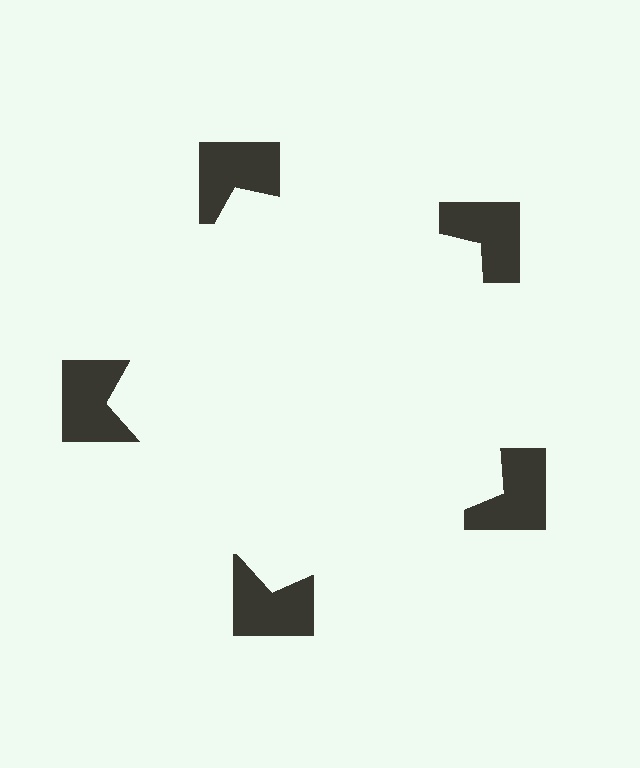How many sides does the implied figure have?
5 sides.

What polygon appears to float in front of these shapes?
An illusory pentagon — its edges are inferred from the aligned wedge cuts in the notched squares, not physically drawn.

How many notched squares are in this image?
There are 5 — one at each vertex of the illusory pentagon.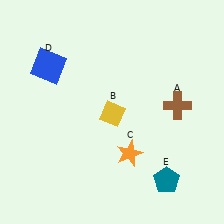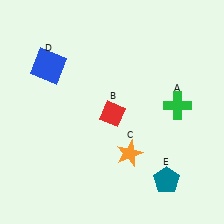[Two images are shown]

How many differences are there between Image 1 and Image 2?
There are 2 differences between the two images.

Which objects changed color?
A changed from brown to green. B changed from yellow to red.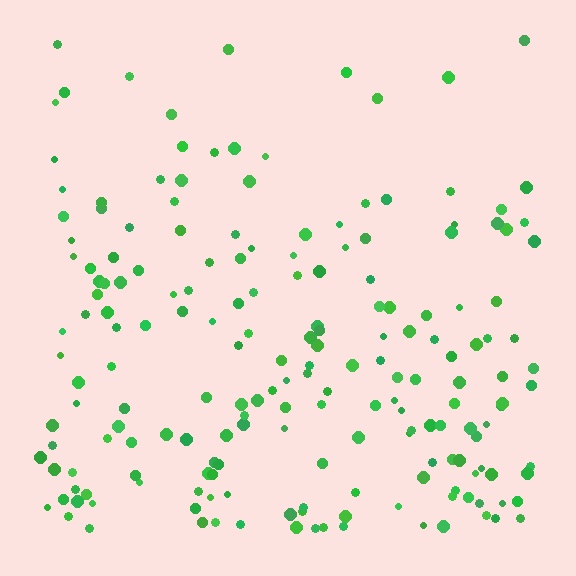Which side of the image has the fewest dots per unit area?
The top.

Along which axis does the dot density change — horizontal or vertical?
Vertical.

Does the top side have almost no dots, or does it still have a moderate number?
Still a moderate number, just noticeably fewer than the bottom.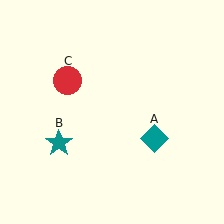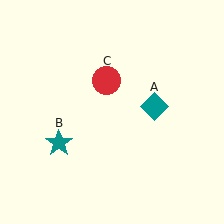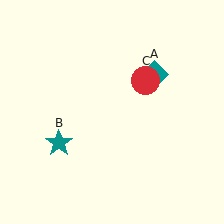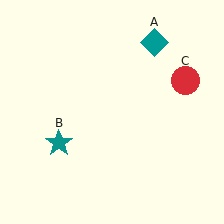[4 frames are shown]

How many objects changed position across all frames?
2 objects changed position: teal diamond (object A), red circle (object C).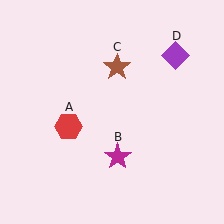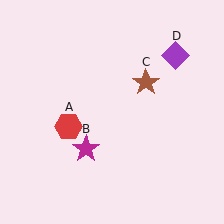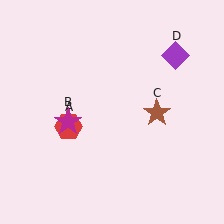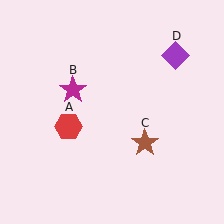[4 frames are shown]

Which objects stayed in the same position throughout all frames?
Red hexagon (object A) and purple diamond (object D) remained stationary.